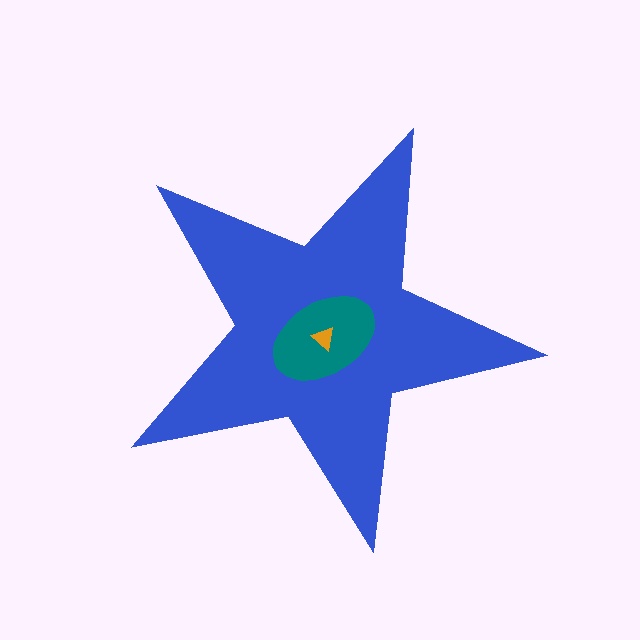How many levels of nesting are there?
3.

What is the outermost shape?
The blue star.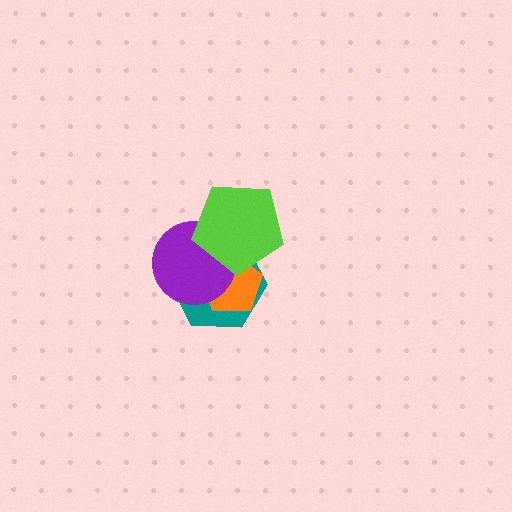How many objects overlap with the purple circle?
3 objects overlap with the purple circle.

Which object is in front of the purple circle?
The lime pentagon is in front of the purple circle.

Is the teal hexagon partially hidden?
Yes, it is partially covered by another shape.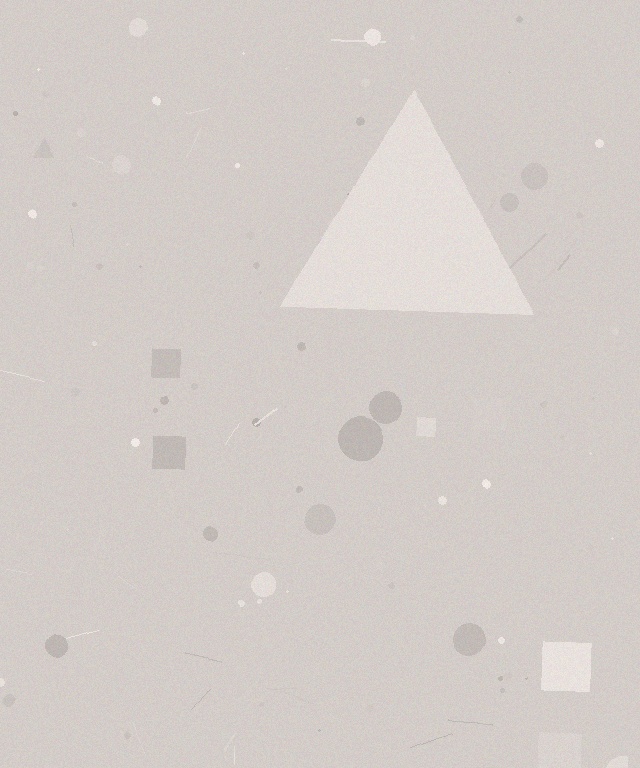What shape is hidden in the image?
A triangle is hidden in the image.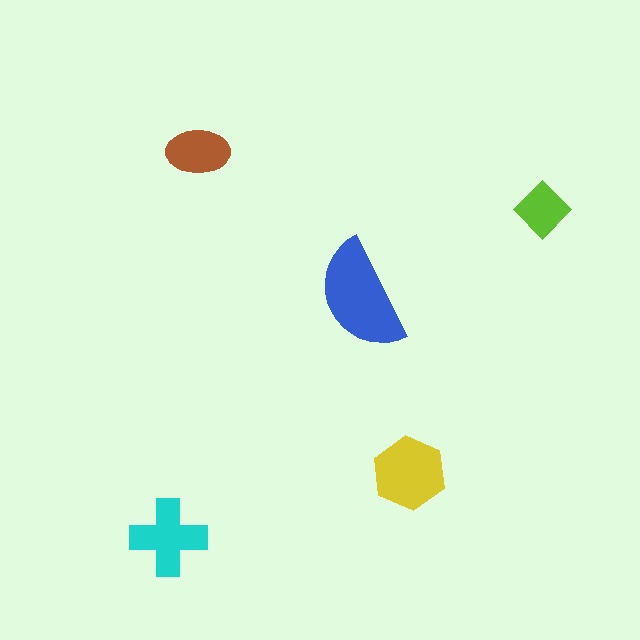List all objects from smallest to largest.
The lime diamond, the brown ellipse, the cyan cross, the yellow hexagon, the blue semicircle.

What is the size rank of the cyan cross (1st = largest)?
3rd.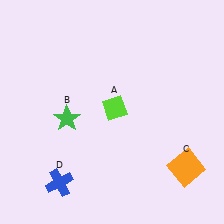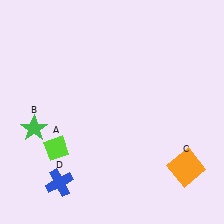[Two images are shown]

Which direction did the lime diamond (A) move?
The lime diamond (A) moved left.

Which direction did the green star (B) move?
The green star (B) moved left.